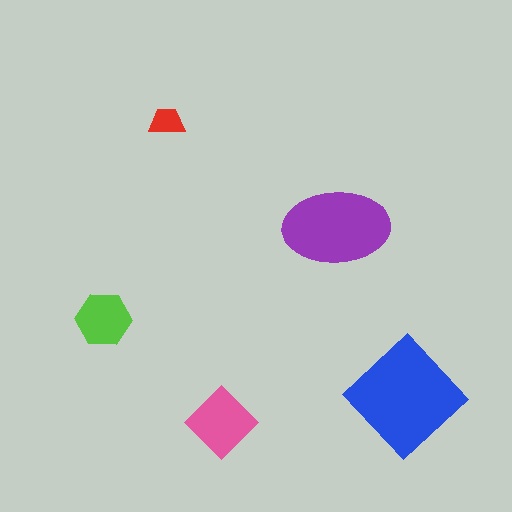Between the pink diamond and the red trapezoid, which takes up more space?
The pink diamond.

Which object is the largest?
The blue diamond.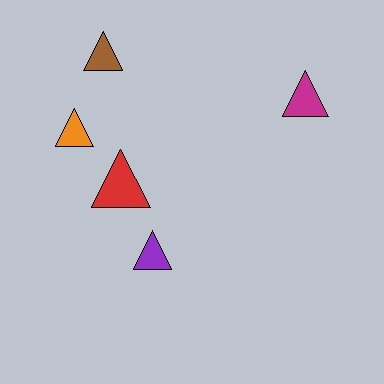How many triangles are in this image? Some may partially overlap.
There are 5 triangles.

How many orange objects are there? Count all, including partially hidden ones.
There is 1 orange object.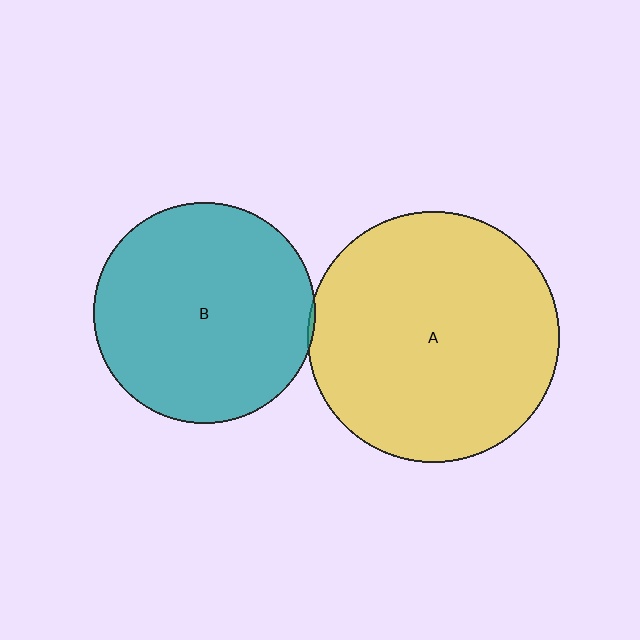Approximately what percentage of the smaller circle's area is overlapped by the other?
Approximately 5%.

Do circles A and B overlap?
Yes.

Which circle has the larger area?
Circle A (yellow).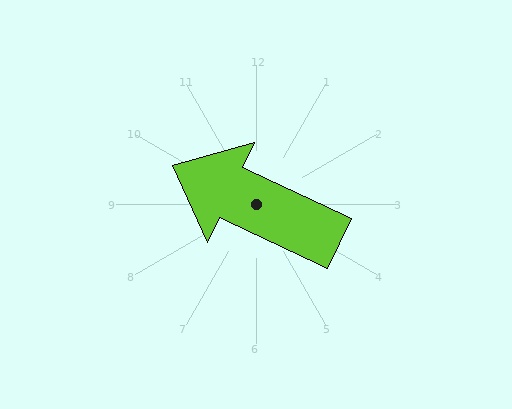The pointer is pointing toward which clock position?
Roughly 10 o'clock.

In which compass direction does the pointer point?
Northwest.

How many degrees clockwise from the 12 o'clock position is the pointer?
Approximately 295 degrees.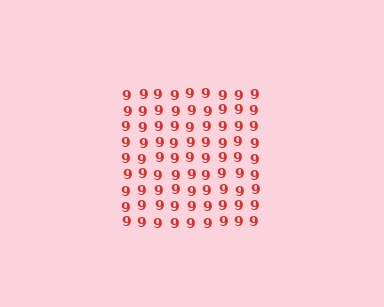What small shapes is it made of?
It is made of small digit 9's.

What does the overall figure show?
The overall figure shows a square.